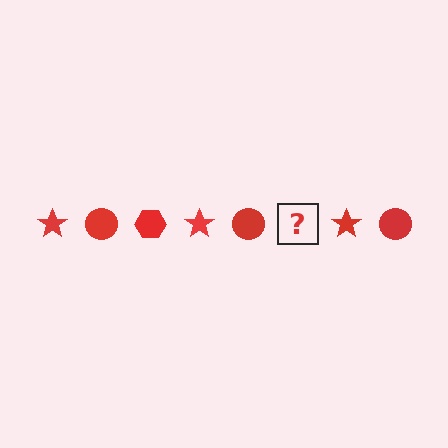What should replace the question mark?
The question mark should be replaced with a red hexagon.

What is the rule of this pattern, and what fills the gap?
The rule is that the pattern cycles through star, circle, hexagon shapes in red. The gap should be filled with a red hexagon.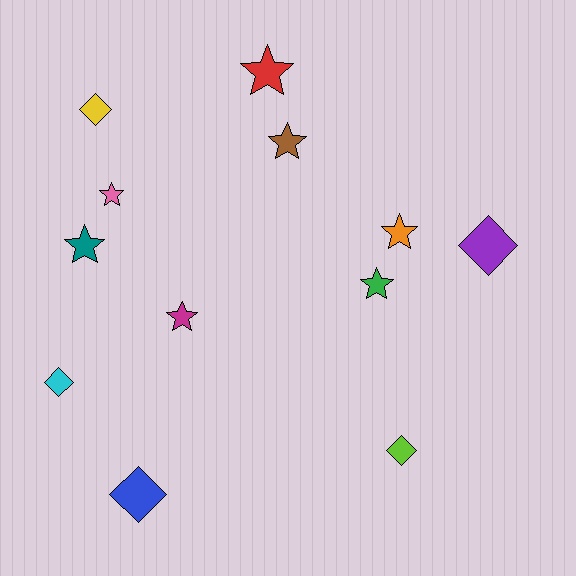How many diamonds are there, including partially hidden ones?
There are 5 diamonds.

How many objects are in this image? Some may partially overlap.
There are 12 objects.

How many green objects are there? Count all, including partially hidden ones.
There is 1 green object.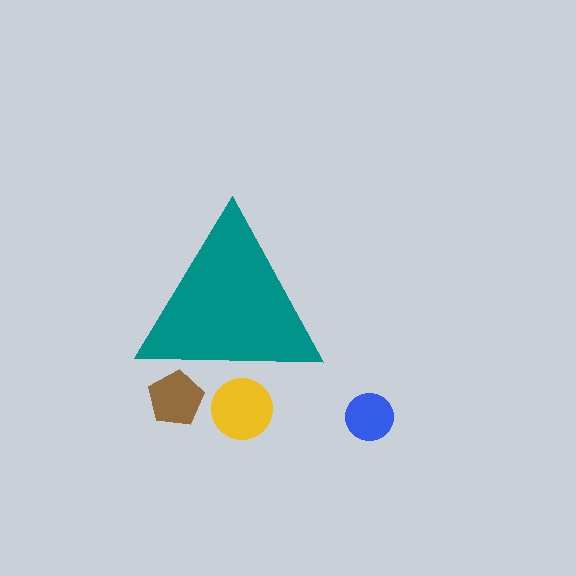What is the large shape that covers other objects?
A teal triangle.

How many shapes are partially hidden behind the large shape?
2 shapes are partially hidden.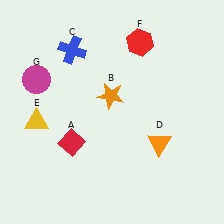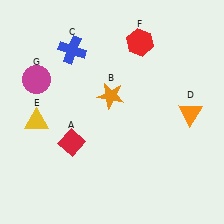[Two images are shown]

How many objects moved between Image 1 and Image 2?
1 object moved between the two images.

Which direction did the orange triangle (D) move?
The orange triangle (D) moved right.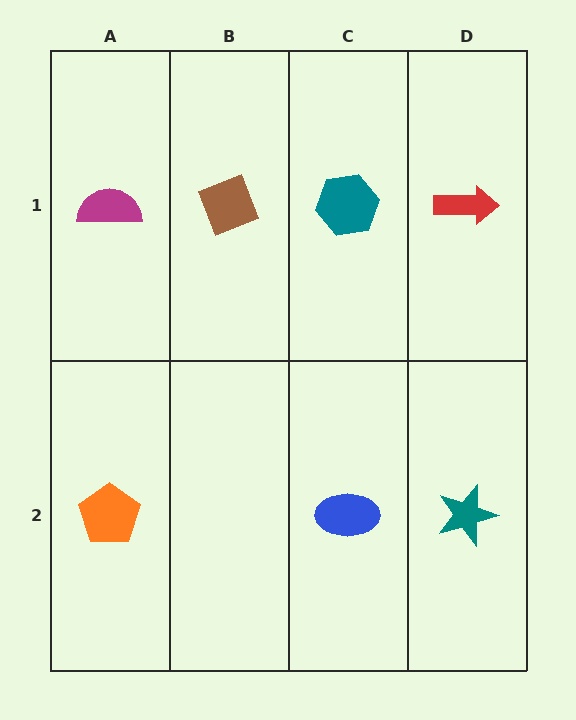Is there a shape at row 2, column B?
No, that cell is empty.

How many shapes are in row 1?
4 shapes.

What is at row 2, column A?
An orange pentagon.